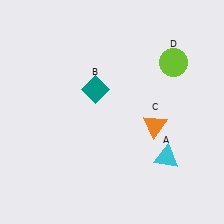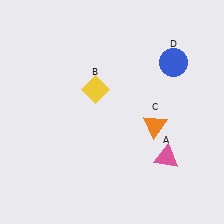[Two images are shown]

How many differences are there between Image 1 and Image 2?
There are 3 differences between the two images.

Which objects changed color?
A changed from cyan to pink. B changed from teal to yellow. D changed from lime to blue.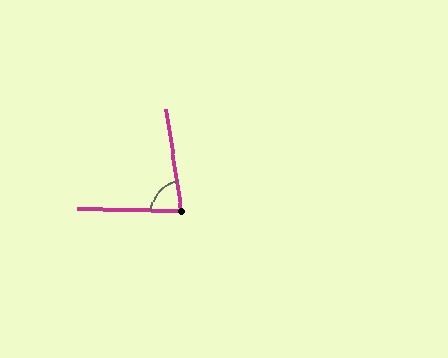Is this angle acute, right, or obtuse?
It is acute.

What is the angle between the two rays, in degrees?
Approximately 81 degrees.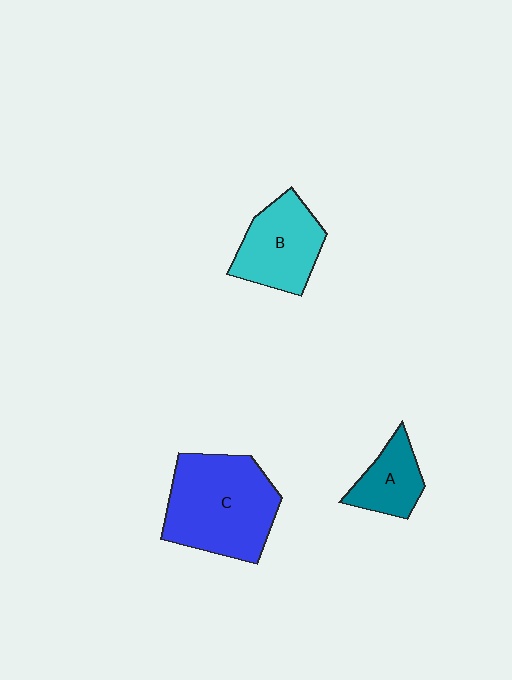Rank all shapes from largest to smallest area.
From largest to smallest: C (blue), B (cyan), A (teal).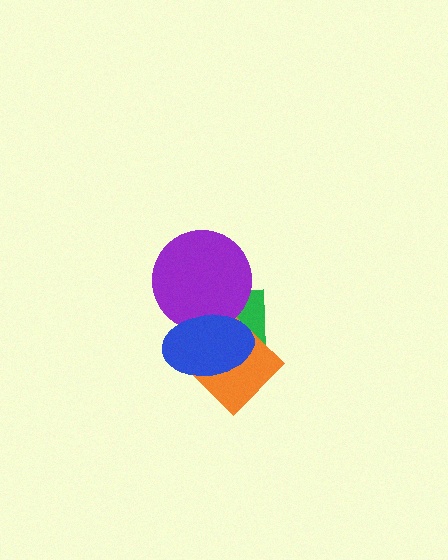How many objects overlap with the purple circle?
2 objects overlap with the purple circle.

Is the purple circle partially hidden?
Yes, it is partially covered by another shape.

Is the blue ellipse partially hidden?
No, no other shape covers it.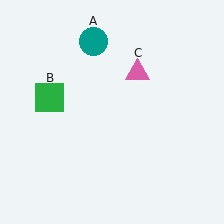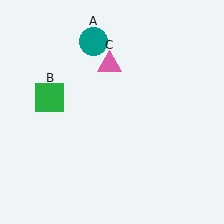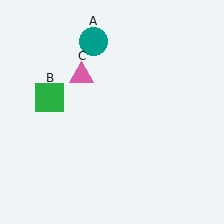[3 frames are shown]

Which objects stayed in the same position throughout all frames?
Teal circle (object A) and green square (object B) remained stationary.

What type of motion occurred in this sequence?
The pink triangle (object C) rotated counterclockwise around the center of the scene.